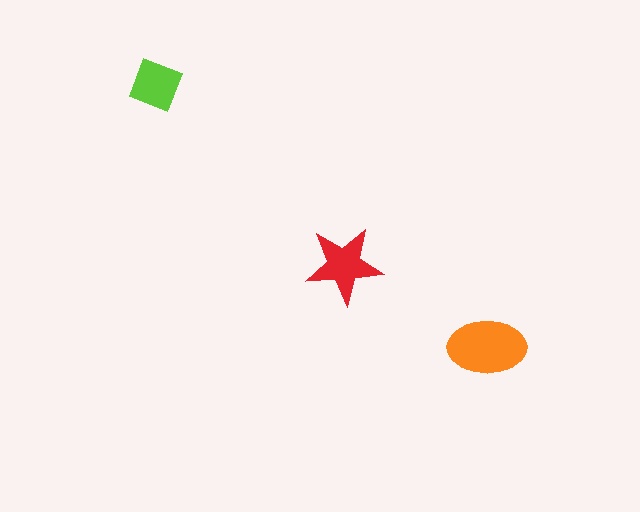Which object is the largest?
The orange ellipse.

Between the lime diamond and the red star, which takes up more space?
The red star.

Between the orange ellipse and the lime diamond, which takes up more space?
The orange ellipse.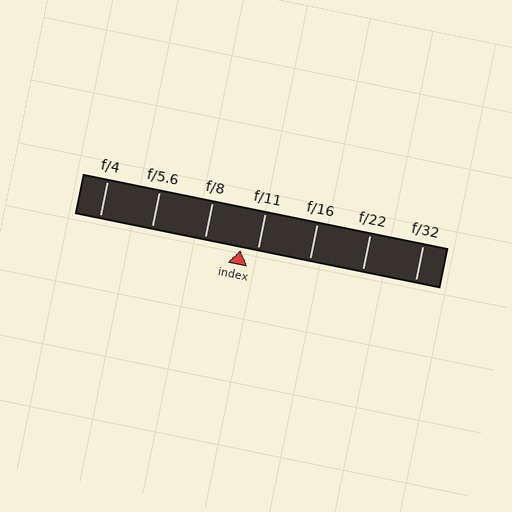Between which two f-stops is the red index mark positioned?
The index mark is between f/8 and f/11.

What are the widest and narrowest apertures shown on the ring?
The widest aperture shown is f/4 and the narrowest is f/32.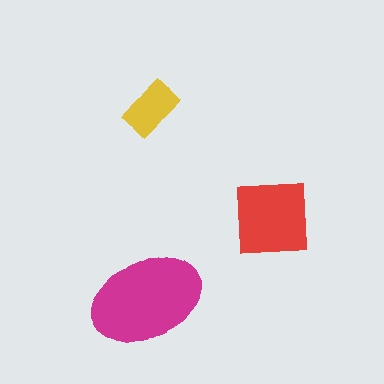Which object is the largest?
The magenta ellipse.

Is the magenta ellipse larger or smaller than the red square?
Larger.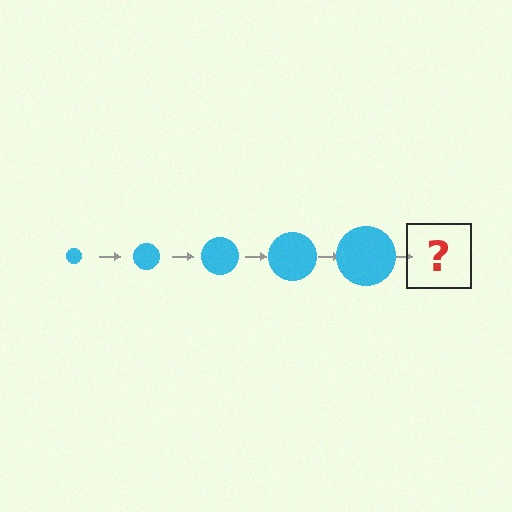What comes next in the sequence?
The next element should be a cyan circle, larger than the previous one.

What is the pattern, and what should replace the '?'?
The pattern is that the circle gets progressively larger each step. The '?' should be a cyan circle, larger than the previous one.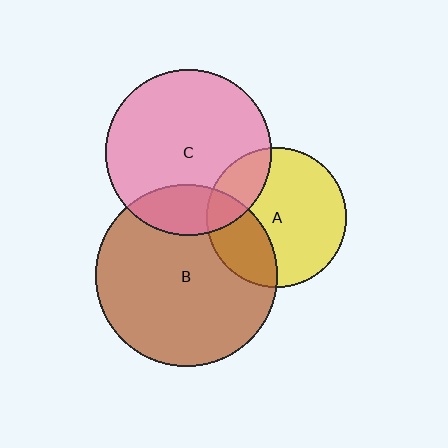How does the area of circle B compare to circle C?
Approximately 1.2 times.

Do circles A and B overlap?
Yes.